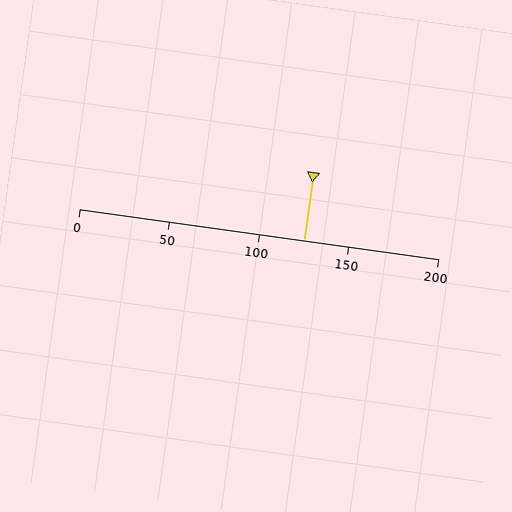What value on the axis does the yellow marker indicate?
The marker indicates approximately 125.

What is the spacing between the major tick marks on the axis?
The major ticks are spaced 50 apart.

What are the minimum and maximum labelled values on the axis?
The axis runs from 0 to 200.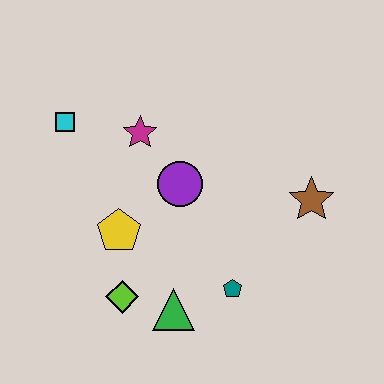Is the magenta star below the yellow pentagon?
No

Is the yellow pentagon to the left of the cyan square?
No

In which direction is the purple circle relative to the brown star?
The purple circle is to the left of the brown star.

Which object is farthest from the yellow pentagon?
The brown star is farthest from the yellow pentagon.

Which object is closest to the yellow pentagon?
The lime diamond is closest to the yellow pentagon.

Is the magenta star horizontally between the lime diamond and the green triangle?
Yes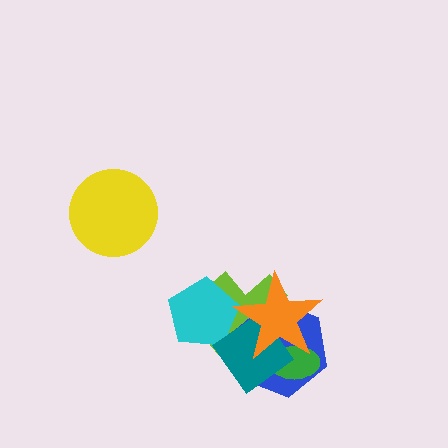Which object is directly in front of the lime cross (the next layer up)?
The cyan pentagon is directly in front of the lime cross.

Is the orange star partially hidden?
No, no other shape covers it.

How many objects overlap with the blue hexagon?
4 objects overlap with the blue hexagon.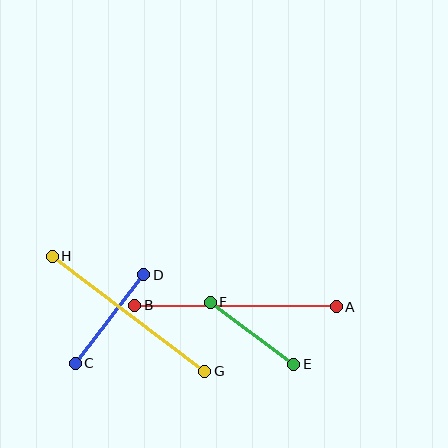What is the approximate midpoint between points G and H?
The midpoint is at approximately (128, 314) pixels.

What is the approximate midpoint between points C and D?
The midpoint is at approximately (110, 319) pixels.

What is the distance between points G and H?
The distance is approximately 191 pixels.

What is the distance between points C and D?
The distance is approximately 112 pixels.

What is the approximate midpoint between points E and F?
The midpoint is at approximately (252, 333) pixels.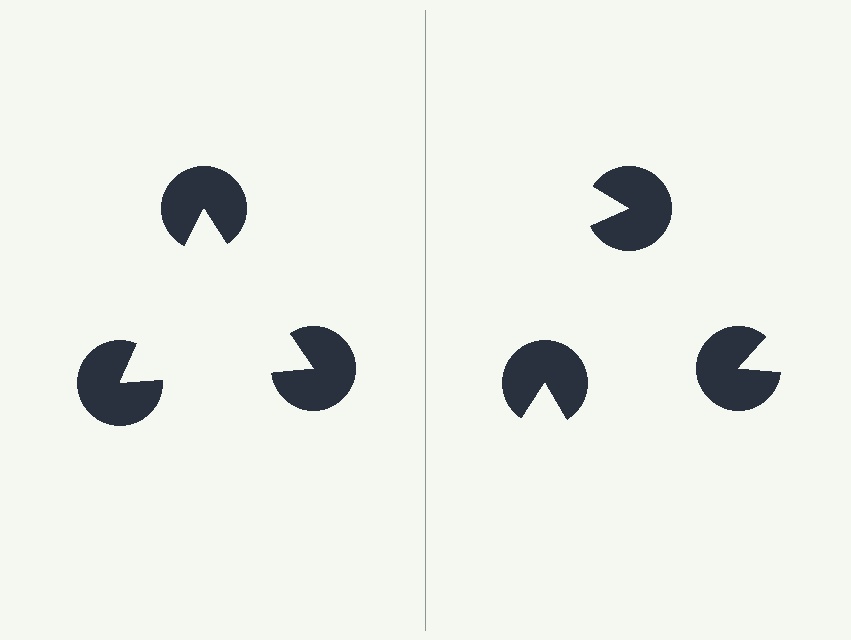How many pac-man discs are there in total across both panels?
6 — 3 on each side.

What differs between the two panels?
The pac-man discs are positioned identically on both sides; only the wedge orientations differ. On the left they align to a triangle; on the right they are misaligned.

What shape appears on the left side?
An illusory triangle.